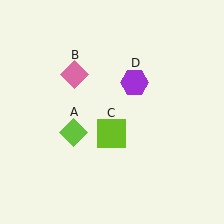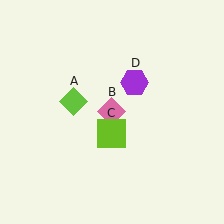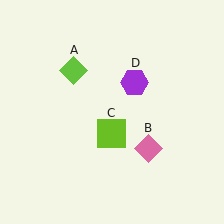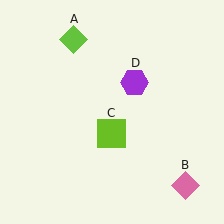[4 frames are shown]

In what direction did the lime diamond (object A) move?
The lime diamond (object A) moved up.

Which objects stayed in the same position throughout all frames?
Lime square (object C) and purple hexagon (object D) remained stationary.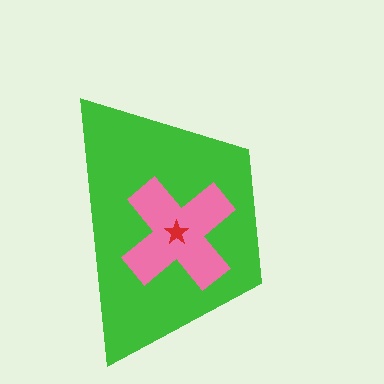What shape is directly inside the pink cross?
The red star.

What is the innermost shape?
The red star.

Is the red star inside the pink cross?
Yes.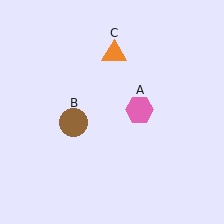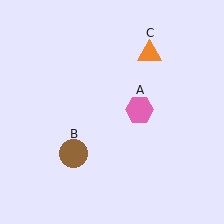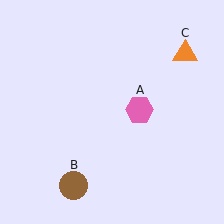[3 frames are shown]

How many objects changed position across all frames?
2 objects changed position: brown circle (object B), orange triangle (object C).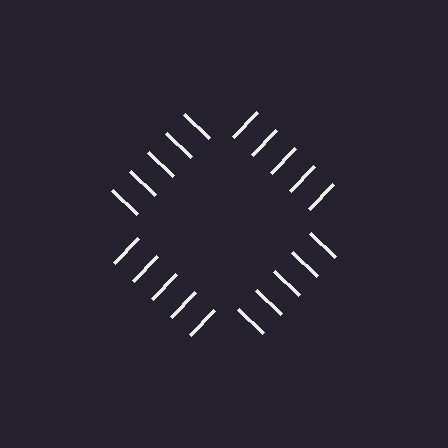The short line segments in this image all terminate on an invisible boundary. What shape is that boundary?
An illusory square — the line segments terminate on its edges but no continuous stroke is drawn.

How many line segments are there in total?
20 — 5 along each of the 4 edges.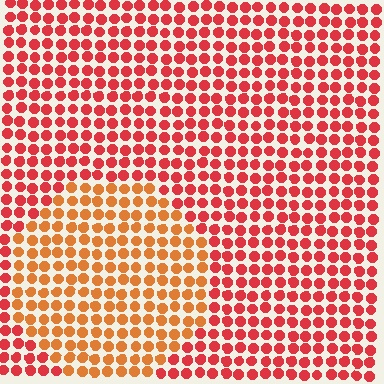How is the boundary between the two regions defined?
The boundary is defined purely by a slight shift in hue (about 30 degrees). Spacing, size, and orientation are identical on both sides.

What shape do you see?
I see a circle.